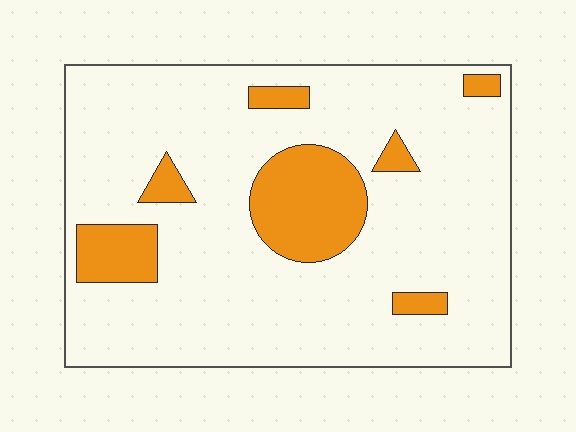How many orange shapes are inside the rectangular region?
7.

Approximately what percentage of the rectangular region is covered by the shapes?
Approximately 15%.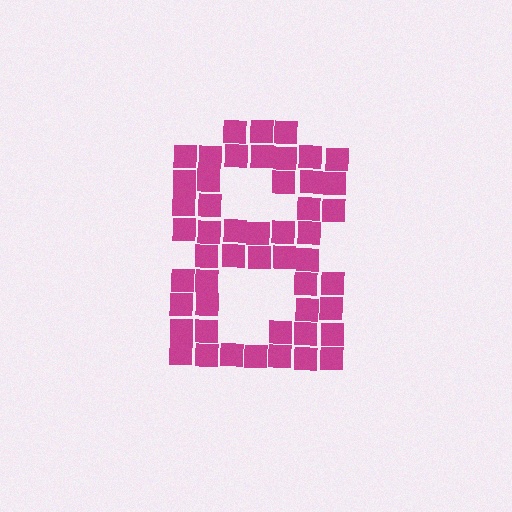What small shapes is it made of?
It is made of small squares.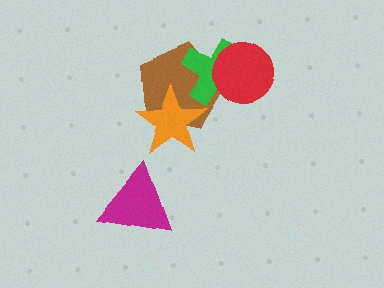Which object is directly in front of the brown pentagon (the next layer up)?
The orange star is directly in front of the brown pentagon.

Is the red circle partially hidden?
No, no other shape covers it.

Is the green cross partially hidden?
Yes, it is partially covered by another shape.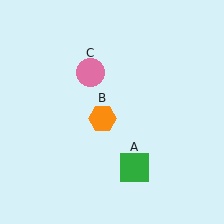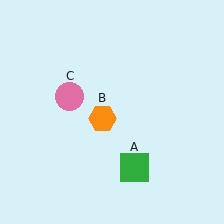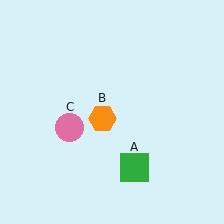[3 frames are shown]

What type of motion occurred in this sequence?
The pink circle (object C) rotated counterclockwise around the center of the scene.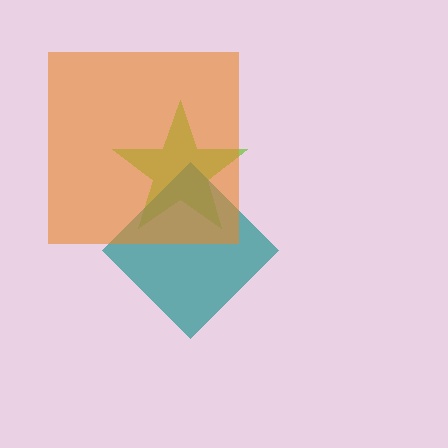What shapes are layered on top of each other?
The layered shapes are: a lime star, a teal diamond, an orange square.